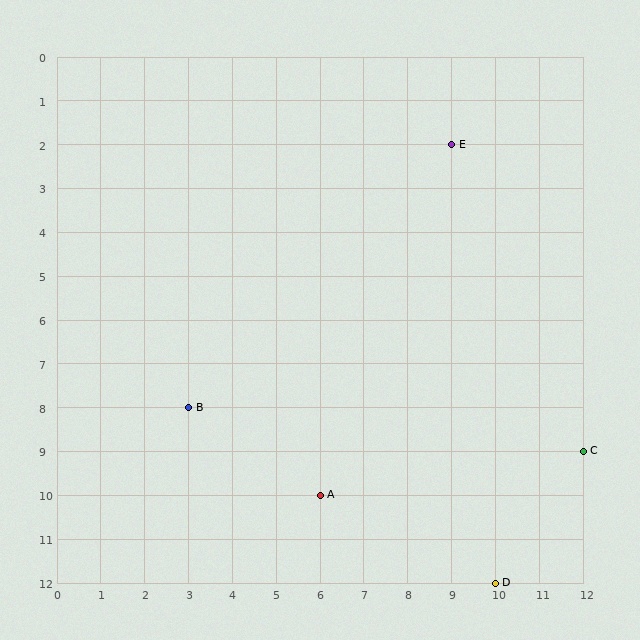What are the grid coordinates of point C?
Point C is at grid coordinates (12, 9).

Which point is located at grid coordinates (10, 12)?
Point D is at (10, 12).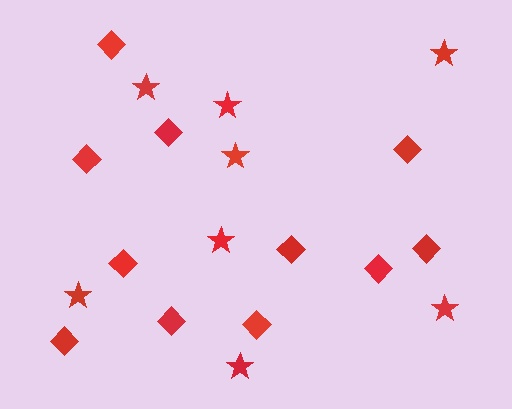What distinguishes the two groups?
There are 2 groups: one group of diamonds (11) and one group of stars (8).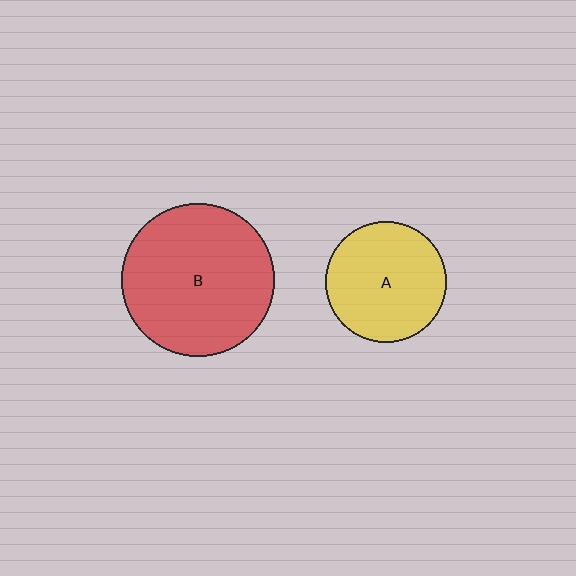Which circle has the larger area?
Circle B (red).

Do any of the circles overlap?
No, none of the circles overlap.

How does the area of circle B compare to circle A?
Approximately 1.6 times.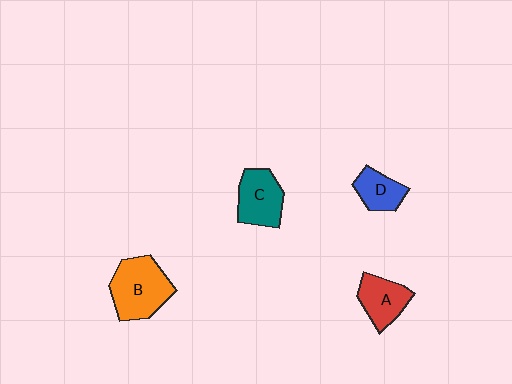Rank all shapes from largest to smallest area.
From largest to smallest: B (orange), C (teal), A (red), D (blue).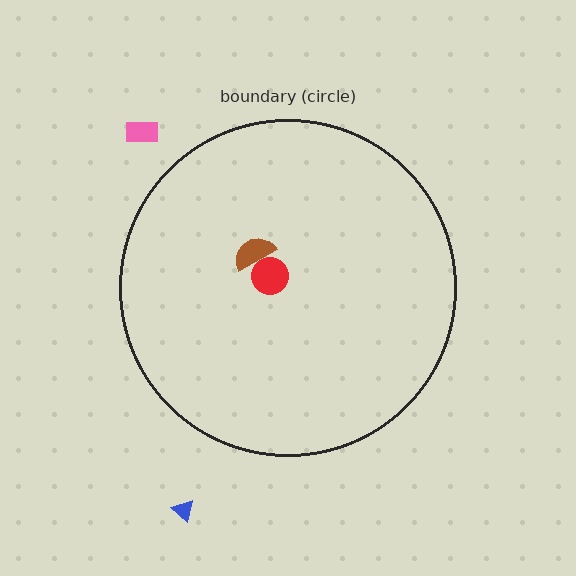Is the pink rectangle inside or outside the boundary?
Outside.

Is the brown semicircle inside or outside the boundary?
Inside.